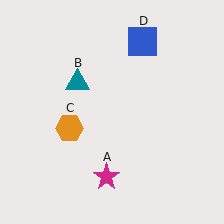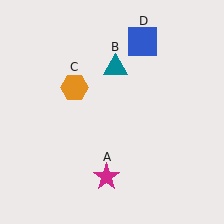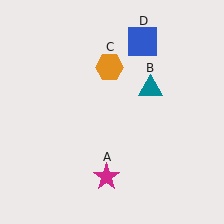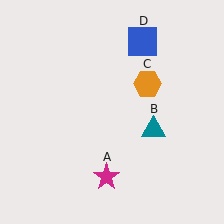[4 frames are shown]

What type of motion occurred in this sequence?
The teal triangle (object B), orange hexagon (object C) rotated clockwise around the center of the scene.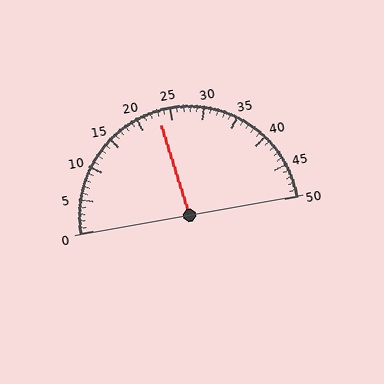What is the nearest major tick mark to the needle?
The nearest major tick mark is 25.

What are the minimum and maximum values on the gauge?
The gauge ranges from 0 to 50.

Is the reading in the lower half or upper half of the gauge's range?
The reading is in the lower half of the range (0 to 50).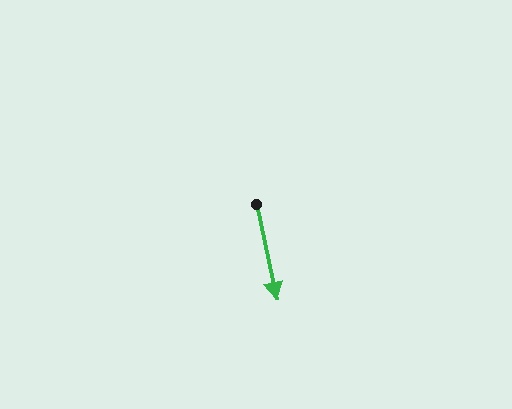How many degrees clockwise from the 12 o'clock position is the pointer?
Approximately 168 degrees.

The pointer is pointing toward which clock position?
Roughly 6 o'clock.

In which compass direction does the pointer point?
South.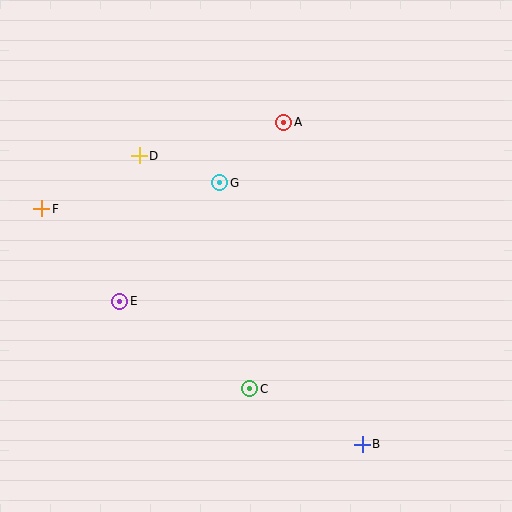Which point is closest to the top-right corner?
Point A is closest to the top-right corner.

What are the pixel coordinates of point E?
Point E is at (120, 301).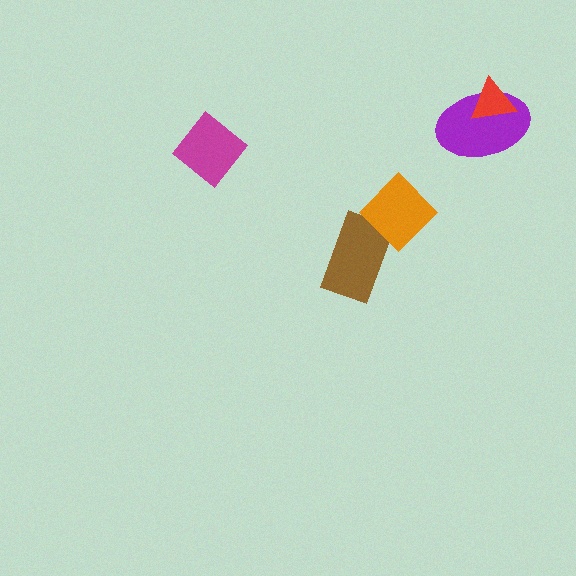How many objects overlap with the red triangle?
1 object overlaps with the red triangle.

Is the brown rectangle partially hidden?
Yes, it is partially covered by another shape.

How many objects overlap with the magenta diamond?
0 objects overlap with the magenta diamond.